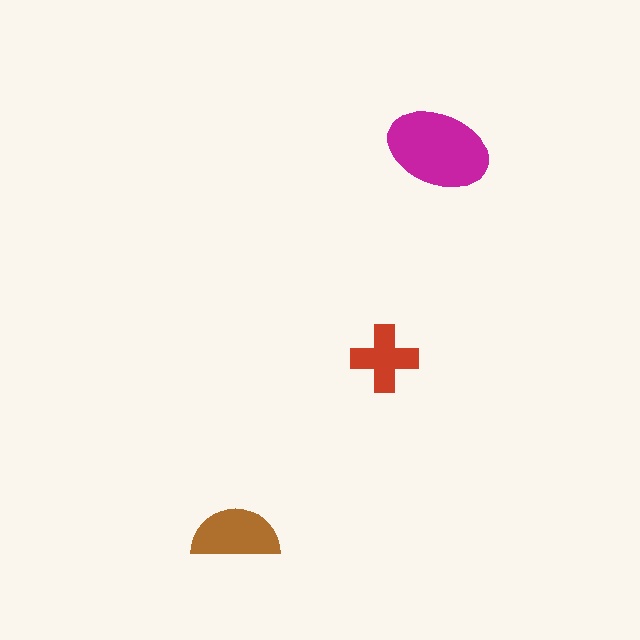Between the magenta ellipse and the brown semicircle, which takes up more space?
The magenta ellipse.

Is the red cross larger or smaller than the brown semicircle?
Smaller.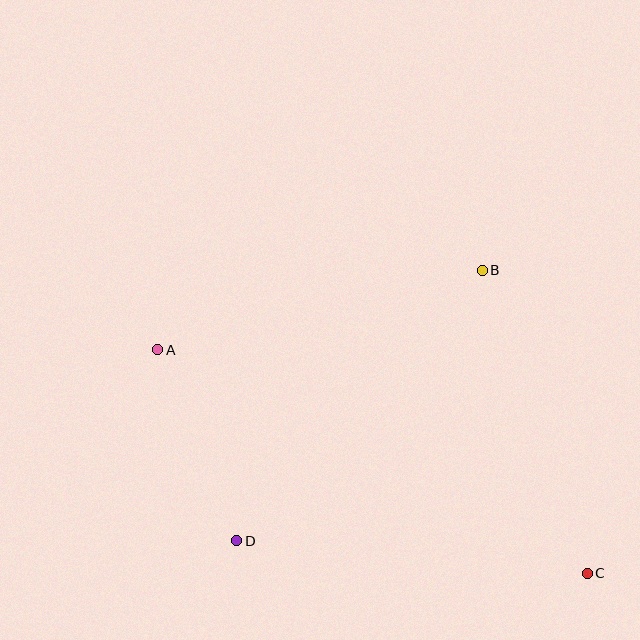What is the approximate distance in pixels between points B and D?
The distance between B and D is approximately 365 pixels.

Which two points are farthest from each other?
Points A and C are farthest from each other.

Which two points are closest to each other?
Points A and D are closest to each other.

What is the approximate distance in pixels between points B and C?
The distance between B and C is approximately 321 pixels.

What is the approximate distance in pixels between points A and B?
The distance between A and B is approximately 334 pixels.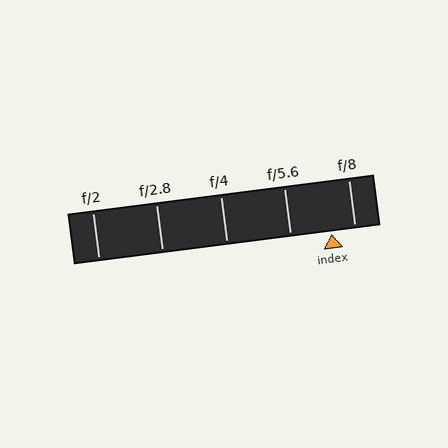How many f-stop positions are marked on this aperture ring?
There are 5 f-stop positions marked.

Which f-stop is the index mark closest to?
The index mark is closest to f/8.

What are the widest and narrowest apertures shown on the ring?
The widest aperture shown is f/2 and the narrowest is f/8.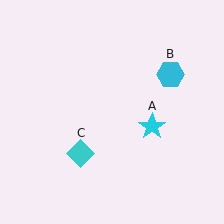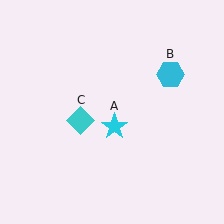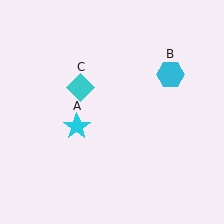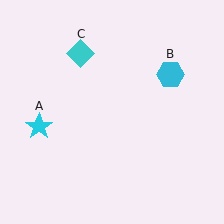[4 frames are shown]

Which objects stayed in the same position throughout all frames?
Cyan hexagon (object B) remained stationary.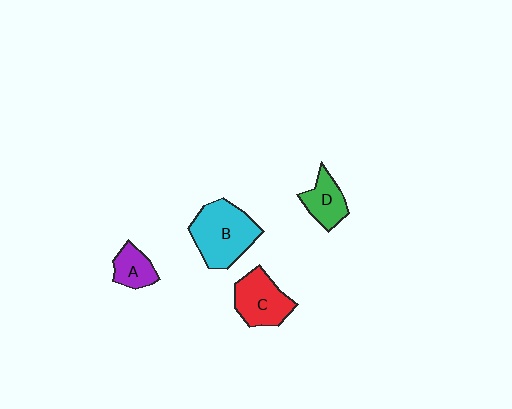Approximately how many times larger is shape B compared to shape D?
Approximately 1.9 times.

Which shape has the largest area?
Shape B (cyan).